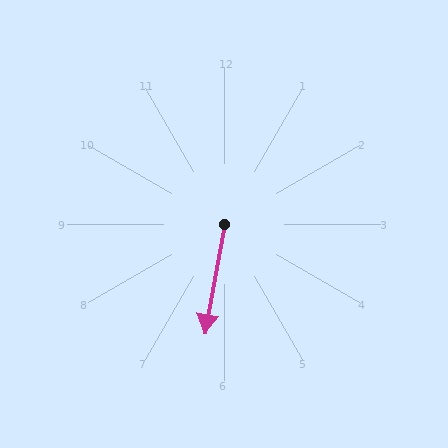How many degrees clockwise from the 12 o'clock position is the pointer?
Approximately 190 degrees.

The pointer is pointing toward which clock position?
Roughly 6 o'clock.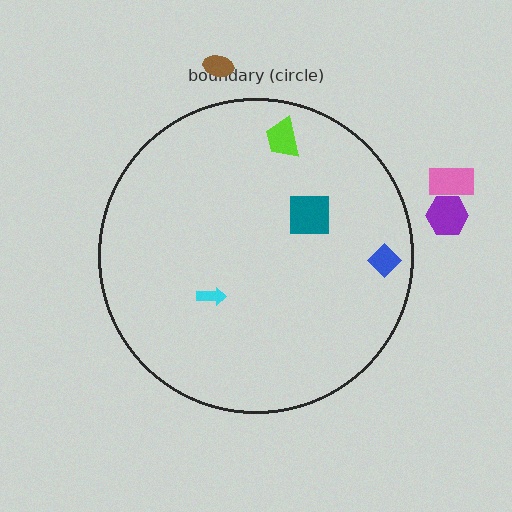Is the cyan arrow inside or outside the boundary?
Inside.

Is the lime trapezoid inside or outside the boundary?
Inside.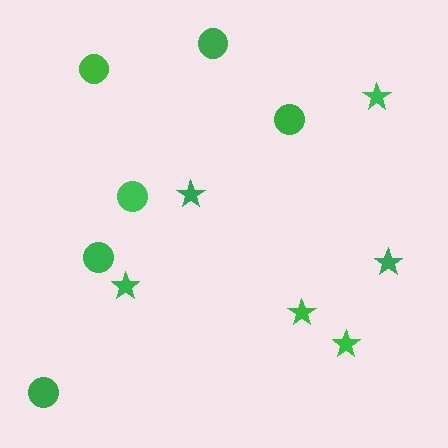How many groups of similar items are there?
There are 2 groups: one group of circles (6) and one group of stars (6).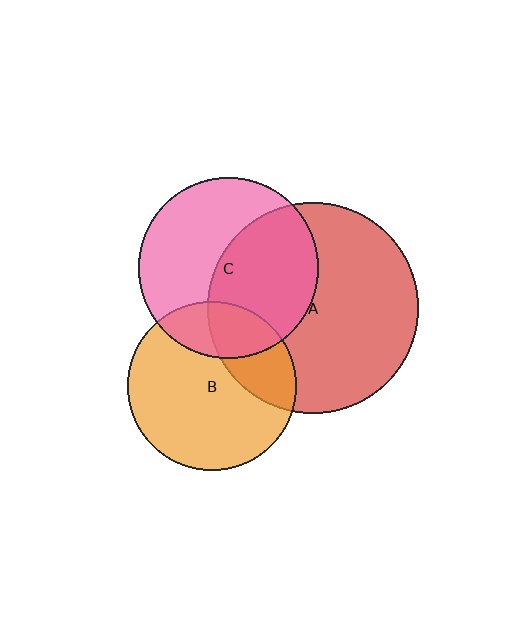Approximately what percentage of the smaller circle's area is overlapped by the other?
Approximately 20%.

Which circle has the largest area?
Circle A (red).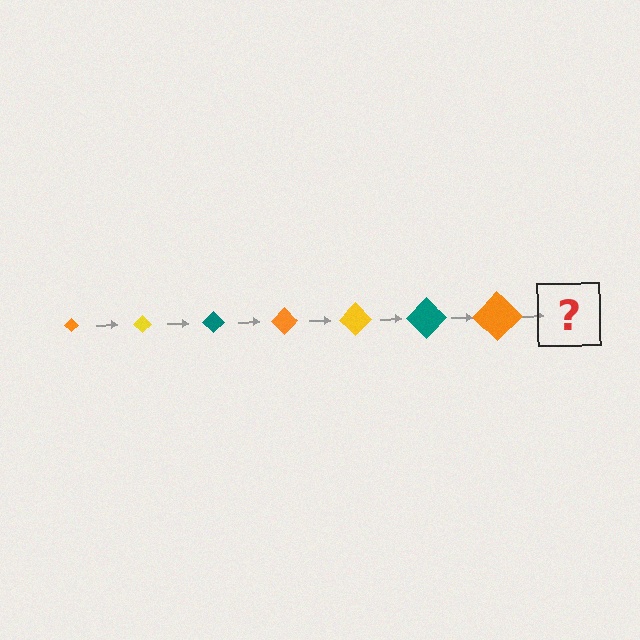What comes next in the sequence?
The next element should be a yellow diamond, larger than the previous one.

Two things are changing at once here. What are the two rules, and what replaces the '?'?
The two rules are that the diamond grows larger each step and the color cycles through orange, yellow, and teal. The '?' should be a yellow diamond, larger than the previous one.